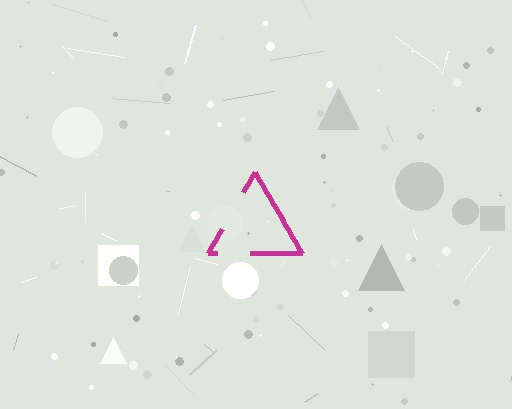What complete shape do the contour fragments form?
The contour fragments form a triangle.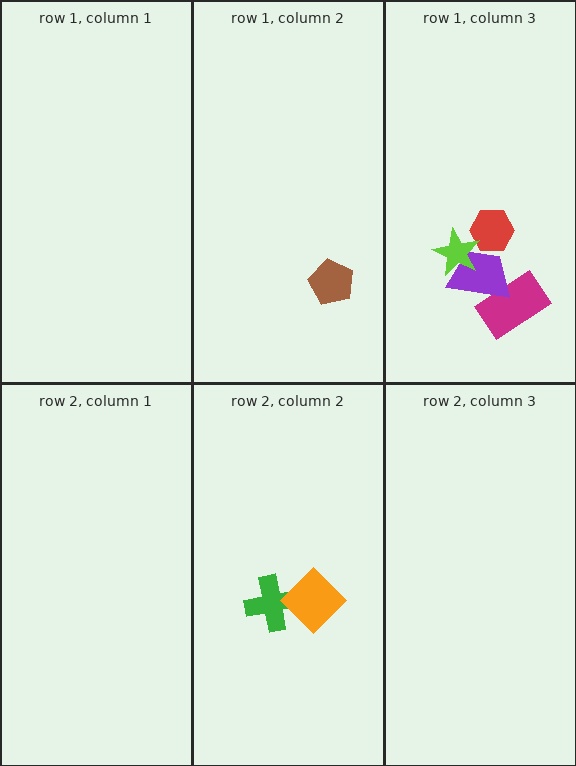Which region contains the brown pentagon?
The row 1, column 2 region.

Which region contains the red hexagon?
The row 1, column 3 region.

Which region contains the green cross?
The row 2, column 2 region.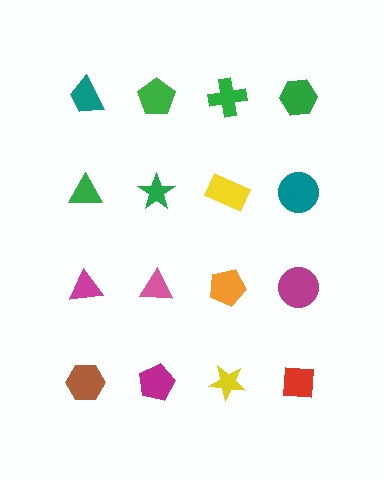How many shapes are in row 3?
4 shapes.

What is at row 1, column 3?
A green cross.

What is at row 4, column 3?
A yellow star.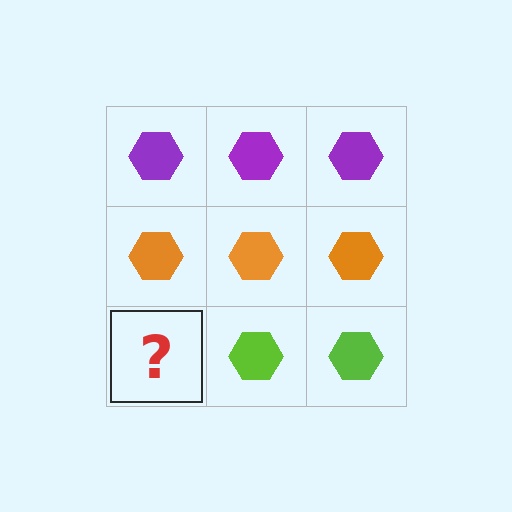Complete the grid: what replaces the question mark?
The question mark should be replaced with a lime hexagon.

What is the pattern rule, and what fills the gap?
The rule is that each row has a consistent color. The gap should be filled with a lime hexagon.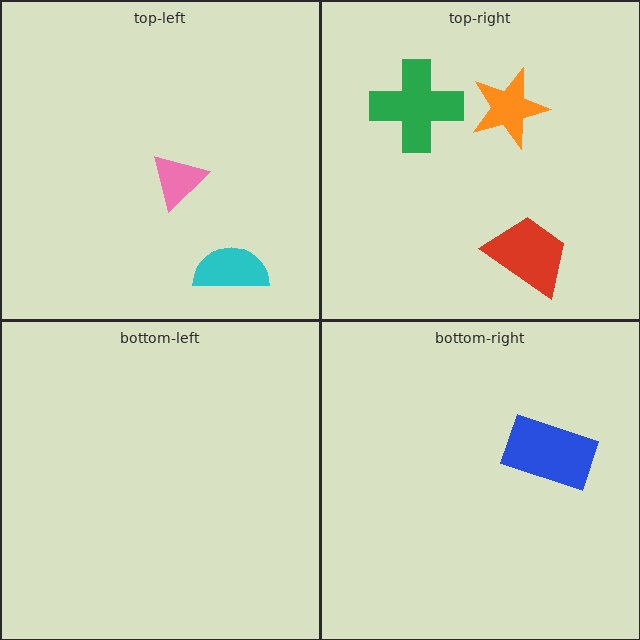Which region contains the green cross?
The top-right region.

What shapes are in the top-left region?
The cyan semicircle, the pink triangle.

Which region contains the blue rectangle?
The bottom-right region.